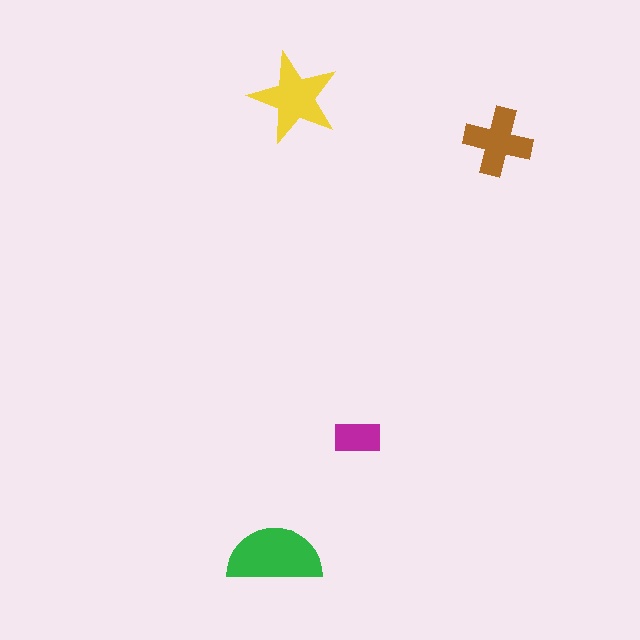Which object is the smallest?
The magenta rectangle.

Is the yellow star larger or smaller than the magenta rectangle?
Larger.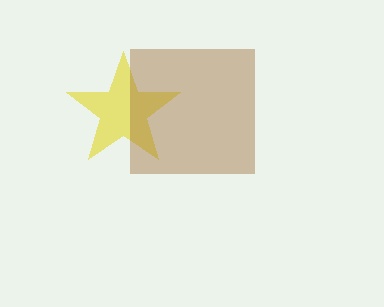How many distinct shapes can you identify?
There are 2 distinct shapes: a yellow star, a brown square.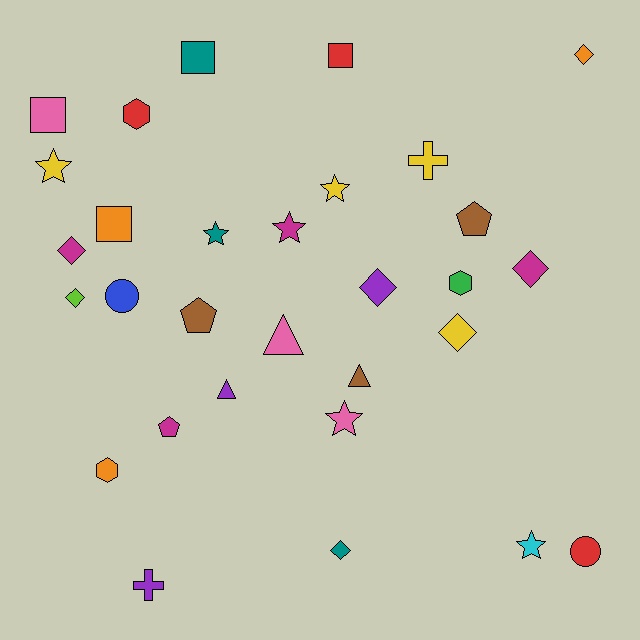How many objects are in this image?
There are 30 objects.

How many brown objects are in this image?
There are 3 brown objects.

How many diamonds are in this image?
There are 7 diamonds.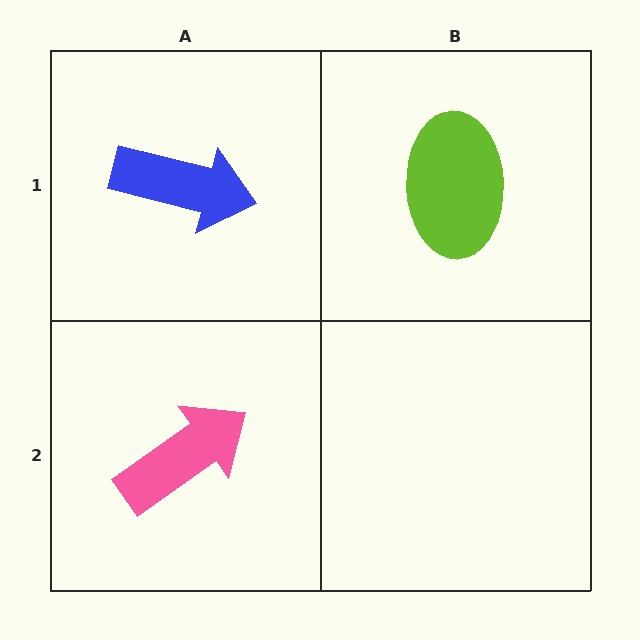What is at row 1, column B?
A lime ellipse.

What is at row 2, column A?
A pink arrow.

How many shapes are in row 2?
1 shape.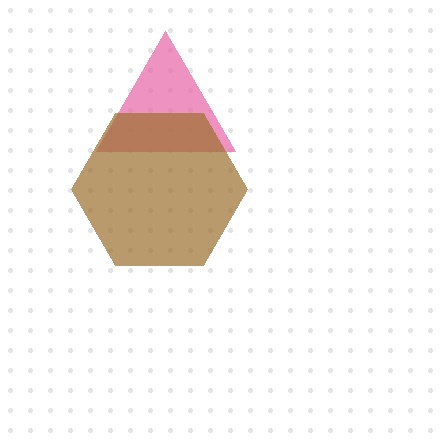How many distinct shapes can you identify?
There are 2 distinct shapes: a pink triangle, a brown hexagon.